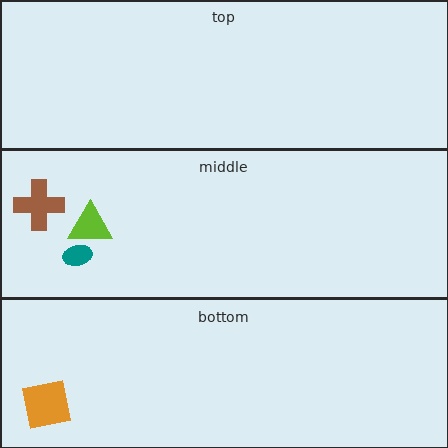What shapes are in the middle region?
The brown cross, the lime triangle, the teal ellipse.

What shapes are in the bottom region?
The orange square.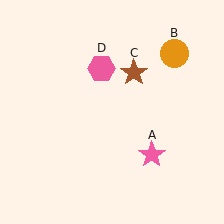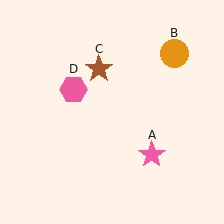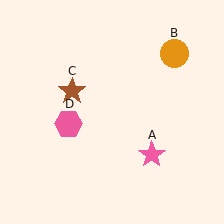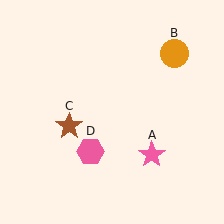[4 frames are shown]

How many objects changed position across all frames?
2 objects changed position: brown star (object C), pink hexagon (object D).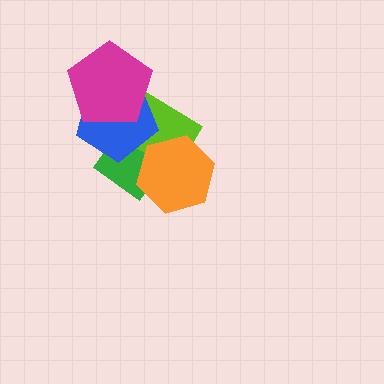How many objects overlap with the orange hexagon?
2 objects overlap with the orange hexagon.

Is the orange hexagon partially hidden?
No, no other shape covers it.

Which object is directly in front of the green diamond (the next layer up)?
The lime rectangle is directly in front of the green diamond.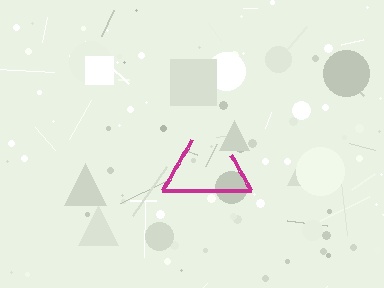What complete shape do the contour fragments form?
The contour fragments form a triangle.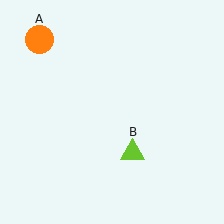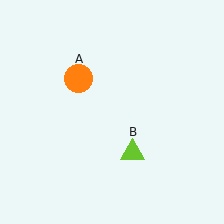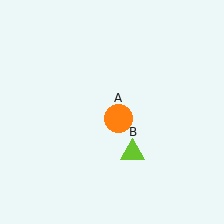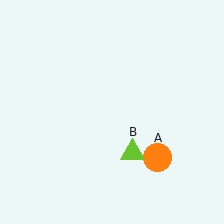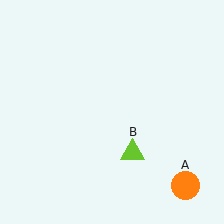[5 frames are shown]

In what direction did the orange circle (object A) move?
The orange circle (object A) moved down and to the right.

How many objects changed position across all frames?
1 object changed position: orange circle (object A).